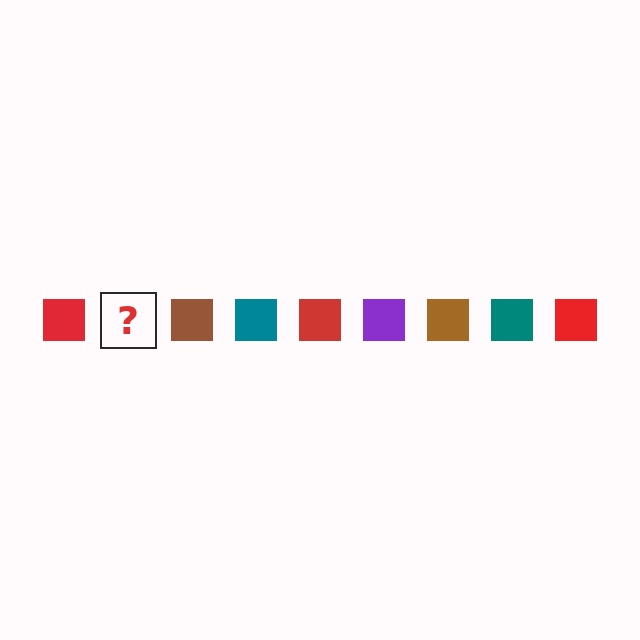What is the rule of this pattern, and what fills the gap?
The rule is that the pattern cycles through red, purple, brown, teal squares. The gap should be filled with a purple square.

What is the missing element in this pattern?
The missing element is a purple square.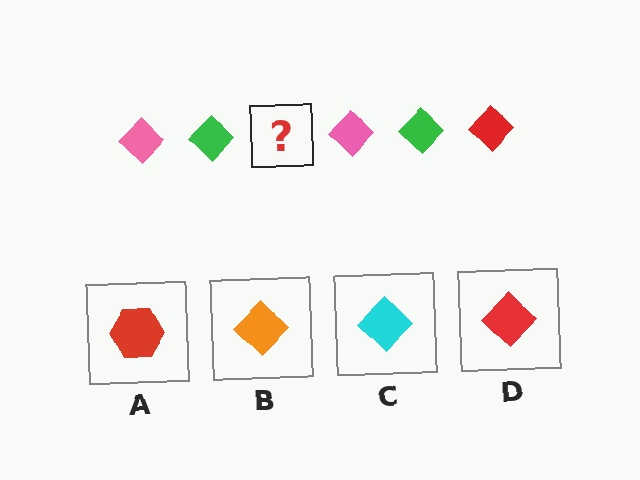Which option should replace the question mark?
Option D.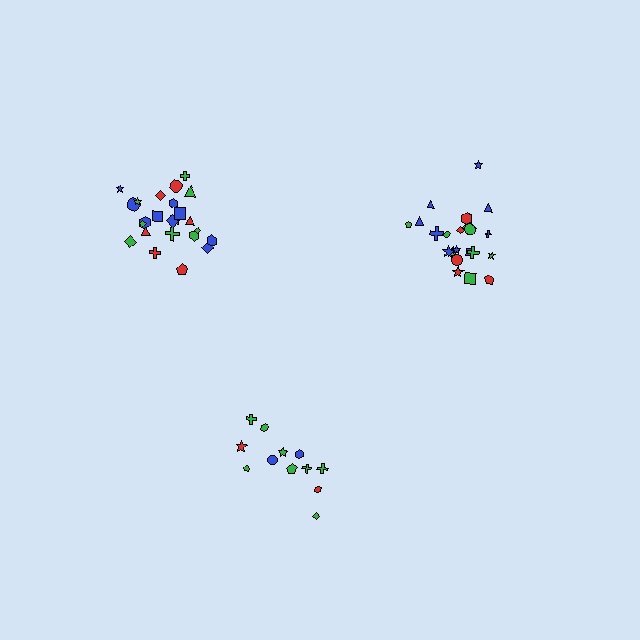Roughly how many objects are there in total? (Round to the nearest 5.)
Roughly 60 objects in total.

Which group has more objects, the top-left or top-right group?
The top-left group.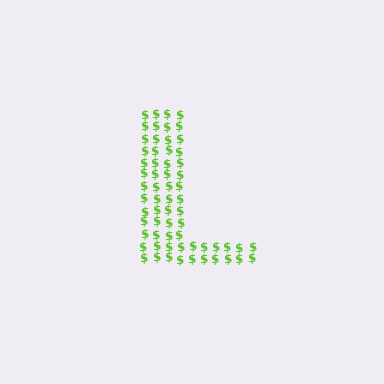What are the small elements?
The small elements are dollar signs.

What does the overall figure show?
The overall figure shows the letter L.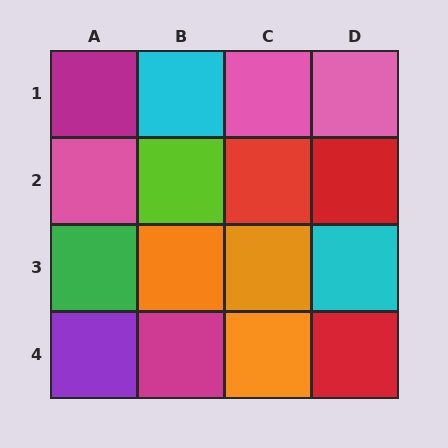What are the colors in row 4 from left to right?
Purple, magenta, orange, red.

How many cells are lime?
1 cell is lime.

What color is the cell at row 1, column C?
Pink.